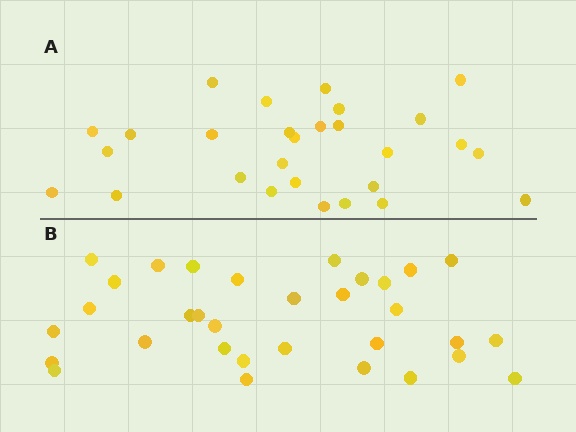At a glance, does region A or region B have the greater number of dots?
Region B (the bottom region) has more dots.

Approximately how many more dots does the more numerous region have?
Region B has about 4 more dots than region A.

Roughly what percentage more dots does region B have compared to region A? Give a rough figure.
About 15% more.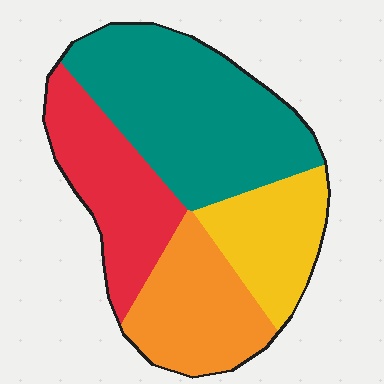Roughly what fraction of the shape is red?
Red takes up about one fifth (1/5) of the shape.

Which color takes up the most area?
Teal, at roughly 40%.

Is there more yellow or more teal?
Teal.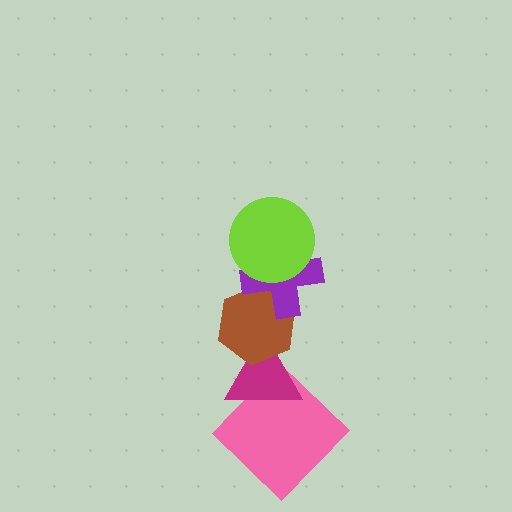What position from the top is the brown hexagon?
The brown hexagon is 3rd from the top.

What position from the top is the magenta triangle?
The magenta triangle is 4th from the top.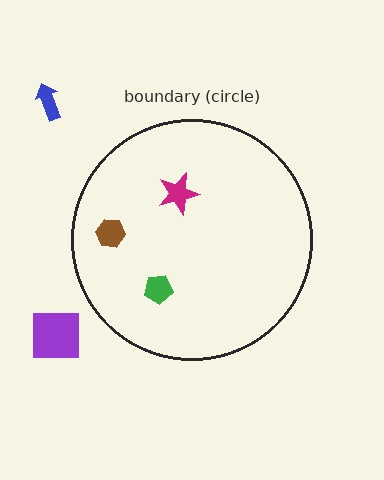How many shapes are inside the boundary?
3 inside, 2 outside.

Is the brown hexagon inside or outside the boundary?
Inside.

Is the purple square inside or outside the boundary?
Outside.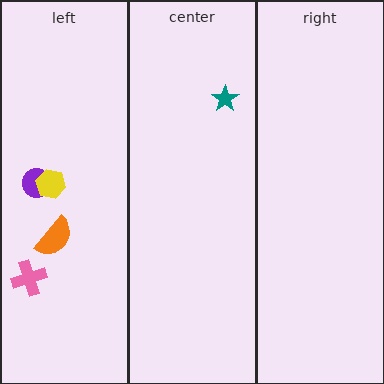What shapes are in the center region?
The teal star.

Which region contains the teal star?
The center region.